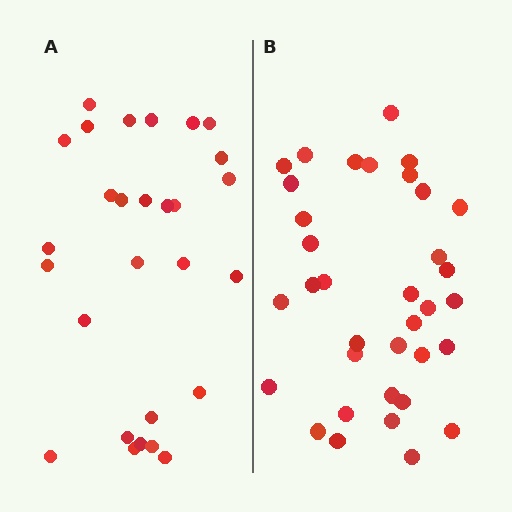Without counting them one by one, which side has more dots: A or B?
Region B (the right region) has more dots.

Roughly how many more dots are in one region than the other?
Region B has roughly 8 or so more dots than region A.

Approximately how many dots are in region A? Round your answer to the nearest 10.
About 30 dots. (The exact count is 28, which rounds to 30.)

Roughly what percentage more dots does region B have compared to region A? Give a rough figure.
About 25% more.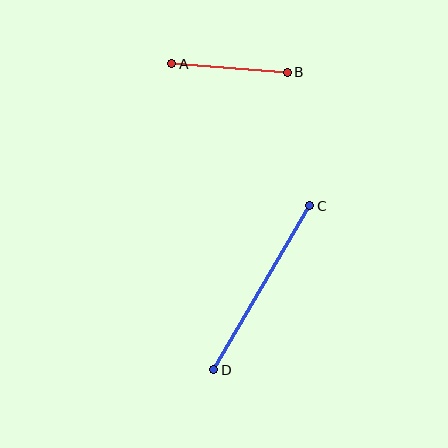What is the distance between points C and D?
The distance is approximately 190 pixels.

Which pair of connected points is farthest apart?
Points C and D are farthest apart.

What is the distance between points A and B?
The distance is approximately 116 pixels.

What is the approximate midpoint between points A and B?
The midpoint is at approximately (230, 68) pixels.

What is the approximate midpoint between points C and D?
The midpoint is at approximately (262, 288) pixels.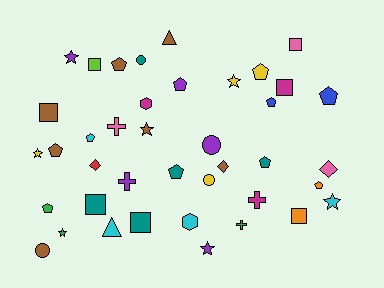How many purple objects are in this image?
There are 5 purple objects.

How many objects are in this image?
There are 40 objects.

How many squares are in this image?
There are 7 squares.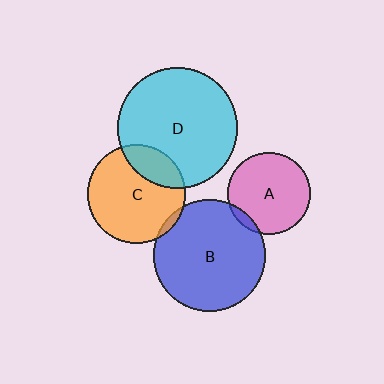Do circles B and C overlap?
Yes.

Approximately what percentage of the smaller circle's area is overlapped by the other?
Approximately 5%.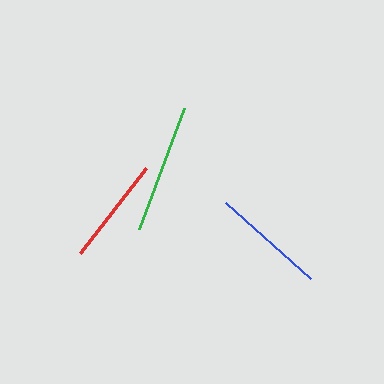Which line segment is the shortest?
The red line is the shortest at approximately 108 pixels.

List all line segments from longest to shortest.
From longest to shortest: green, blue, red.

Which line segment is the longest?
The green line is the longest at approximately 129 pixels.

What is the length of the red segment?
The red segment is approximately 108 pixels long.